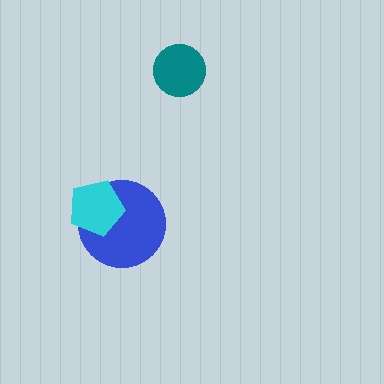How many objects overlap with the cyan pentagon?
1 object overlaps with the cyan pentagon.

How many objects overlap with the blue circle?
1 object overlaps with the blue circle.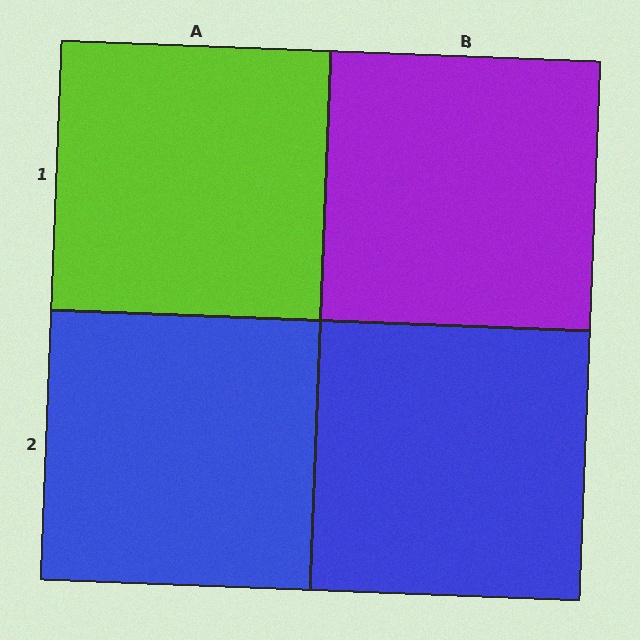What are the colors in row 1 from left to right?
Lime, purple.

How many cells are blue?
2 cells are blue.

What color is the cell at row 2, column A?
Blue.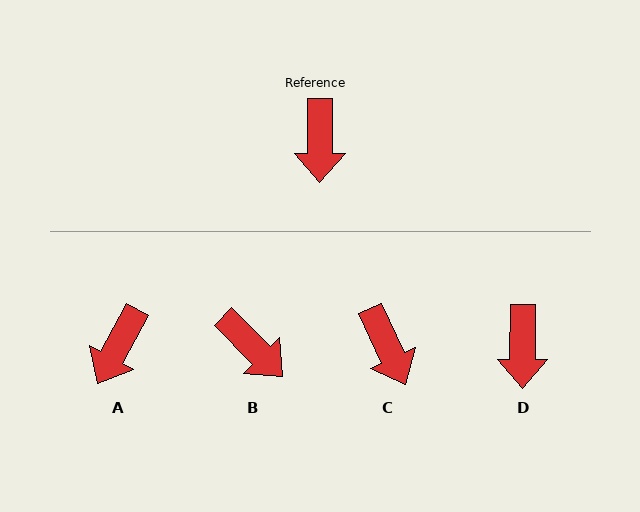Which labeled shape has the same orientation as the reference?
D.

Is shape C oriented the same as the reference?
No, it is off by about 25 degrees.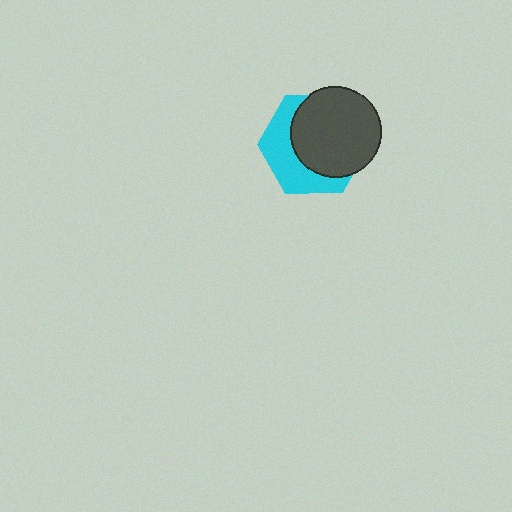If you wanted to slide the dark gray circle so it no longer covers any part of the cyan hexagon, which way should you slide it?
Slide it toward the upper-right — that is the most direct way to separate the two shapes.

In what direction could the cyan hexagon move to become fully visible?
The cyan hexagon could move toward the lower-left. That would shift it out from behind the dark gray circle entirely.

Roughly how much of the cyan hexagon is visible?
A small part of it is visible (roughly 40%).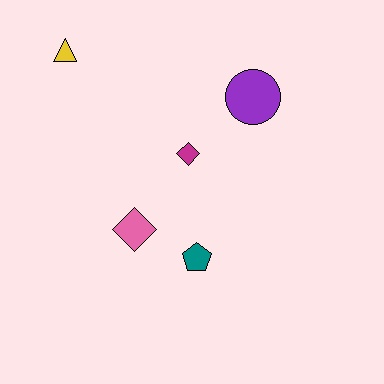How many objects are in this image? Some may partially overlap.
There are 5 objects.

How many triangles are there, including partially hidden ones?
There is 1 triangle.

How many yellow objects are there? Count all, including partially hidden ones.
There is 1 yellow object.